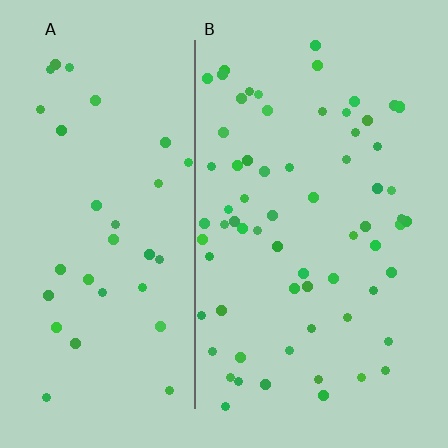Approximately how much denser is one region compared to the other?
Approximately 2.0× — region B over region A.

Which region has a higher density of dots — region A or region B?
B (the right).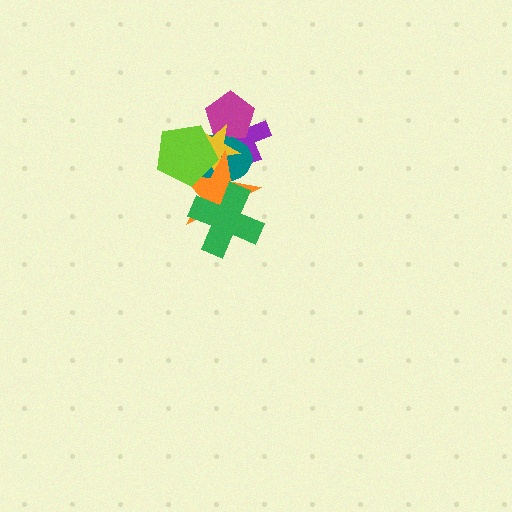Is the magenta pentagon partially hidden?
Yes, it is partially covered by another shape.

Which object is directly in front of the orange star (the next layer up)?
The green cross is directly in front of the orange star.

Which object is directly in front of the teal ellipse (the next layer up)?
The yellow star is directly in front of the teal ellipse.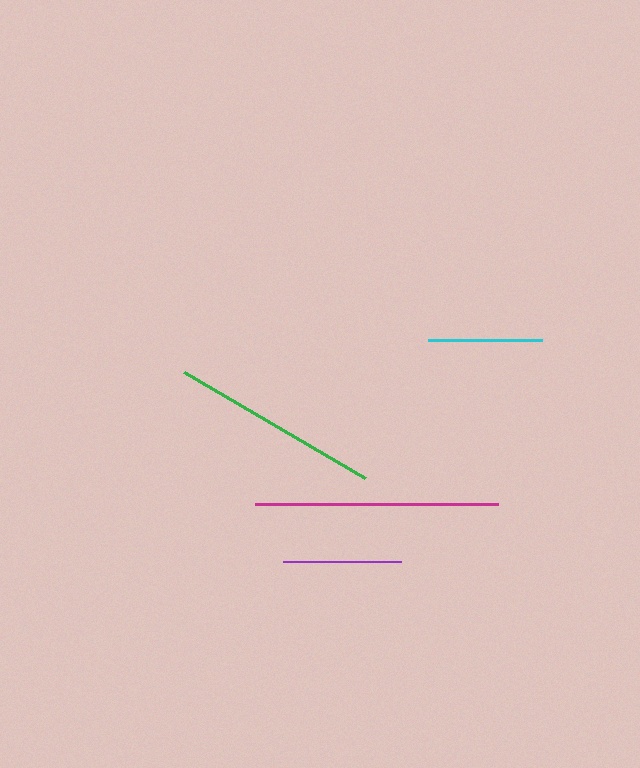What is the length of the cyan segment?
The cyan segment is approximately 114 pixels long.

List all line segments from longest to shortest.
From longest to shortest: magenta, green, purple, cyan.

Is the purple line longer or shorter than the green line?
The green line is longer than the purple line.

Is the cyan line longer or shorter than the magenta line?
The magenta line is longer than the cyan line.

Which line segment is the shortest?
The cyan line is the shortest at approximately 114 pixels.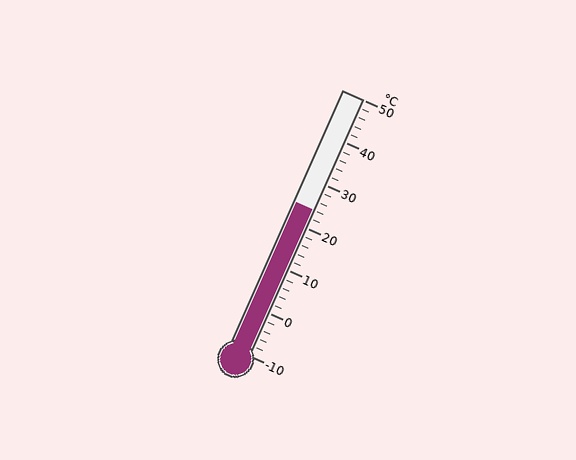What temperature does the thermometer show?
The thermometer shows approximately 24°C.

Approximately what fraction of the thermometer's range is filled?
The thermometer is filled to approximately 55% of its range.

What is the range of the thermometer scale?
The thermometer scale ranges from -10°C to 50°C.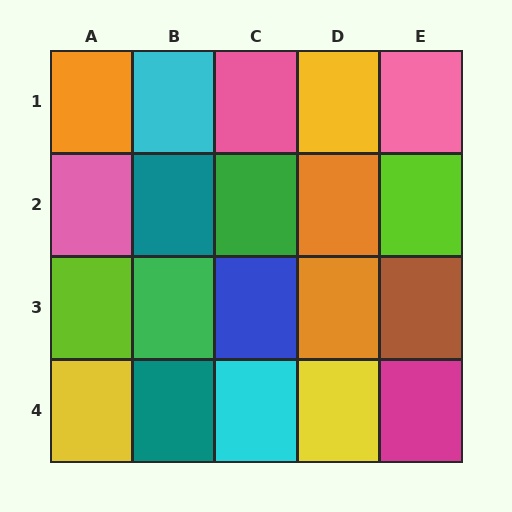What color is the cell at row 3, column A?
Lime.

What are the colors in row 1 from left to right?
Orange, cyan, pink, yellow, pink.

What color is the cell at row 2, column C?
Green.